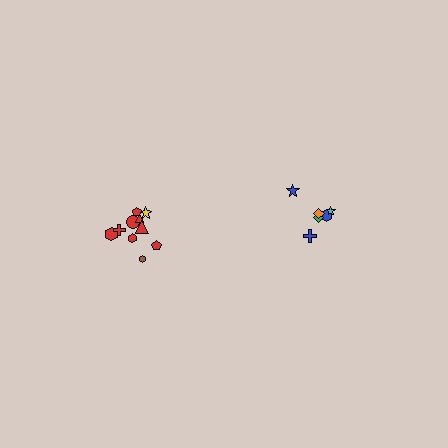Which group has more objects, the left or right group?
The left group.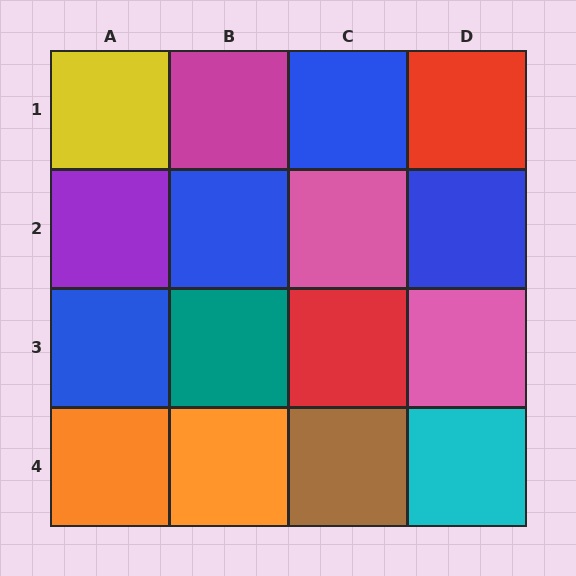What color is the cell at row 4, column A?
Orange.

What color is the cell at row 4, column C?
Brown.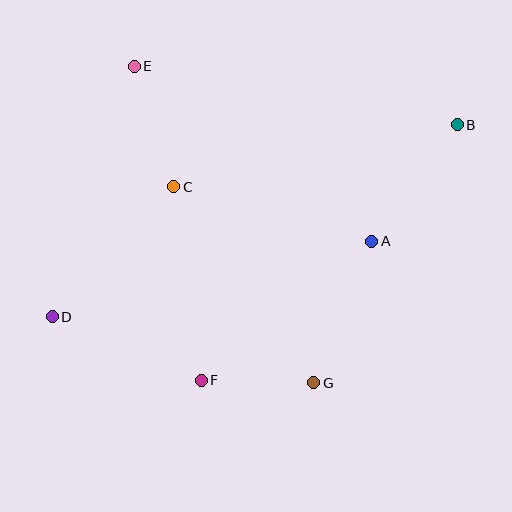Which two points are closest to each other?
Points F and G are closest to each other.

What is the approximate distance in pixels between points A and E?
The distance between A and E is approximately 295 pixels.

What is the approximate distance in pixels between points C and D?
The distance between C and D is approximately 178 pixels.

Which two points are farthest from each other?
Points B and D are farthest from each other.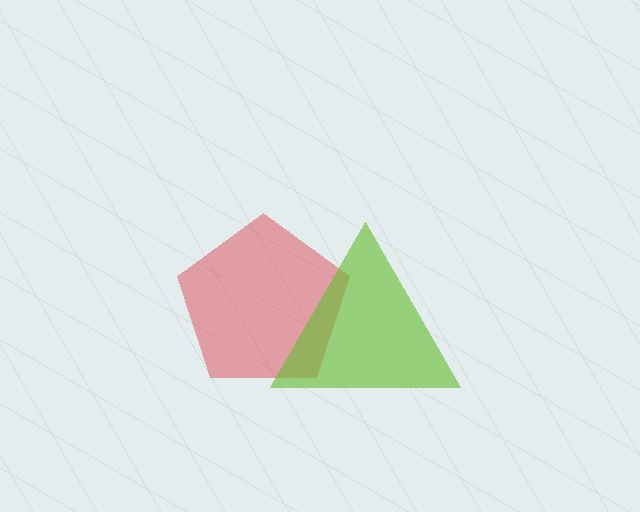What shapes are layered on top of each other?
The layered shapes are: a red pentagon, a lime triangle.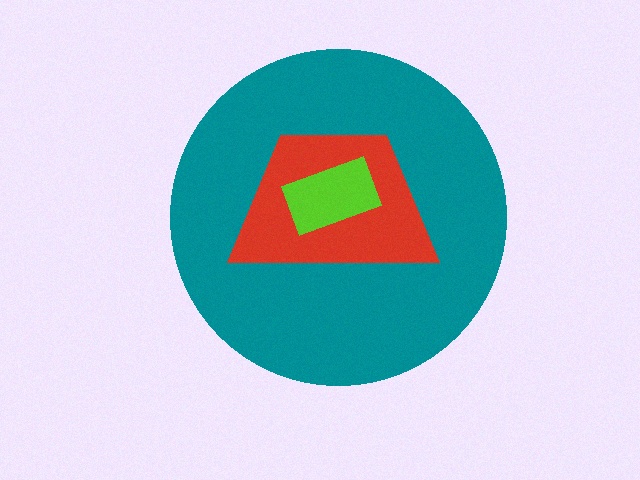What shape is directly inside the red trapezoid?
The lime rectangle.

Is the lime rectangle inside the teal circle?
Yes.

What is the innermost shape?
The lime rectangle.